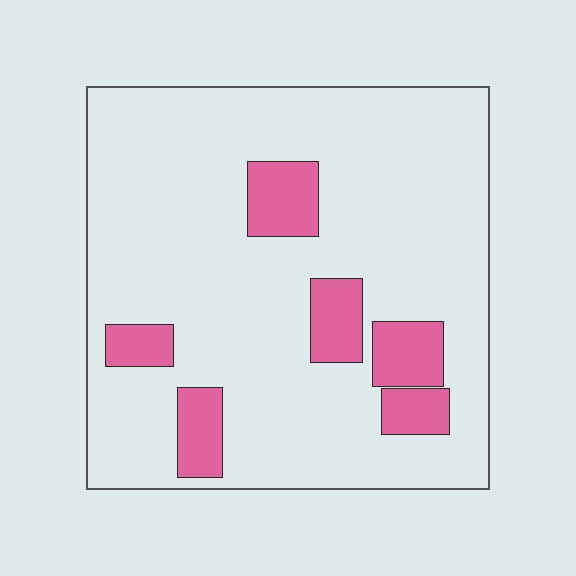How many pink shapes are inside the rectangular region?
6.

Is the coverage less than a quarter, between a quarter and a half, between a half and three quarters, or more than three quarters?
Less than a quarter.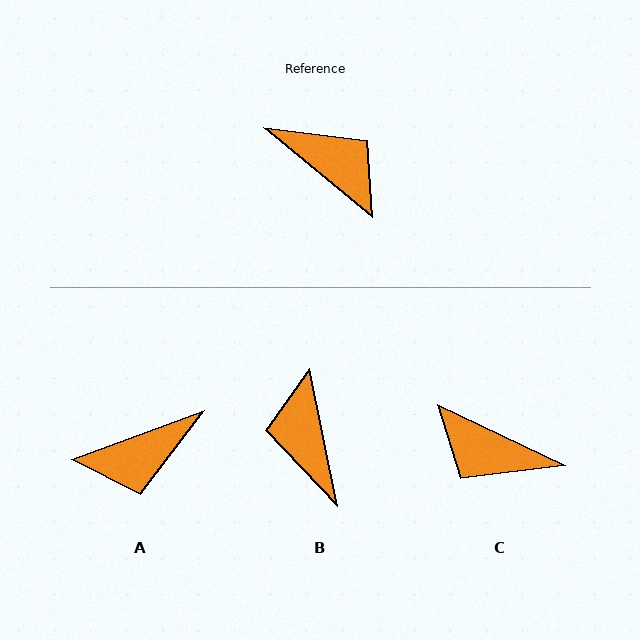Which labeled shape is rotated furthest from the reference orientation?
C, about 166 degrees away.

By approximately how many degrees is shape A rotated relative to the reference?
Approximately 121 degrees clockwise.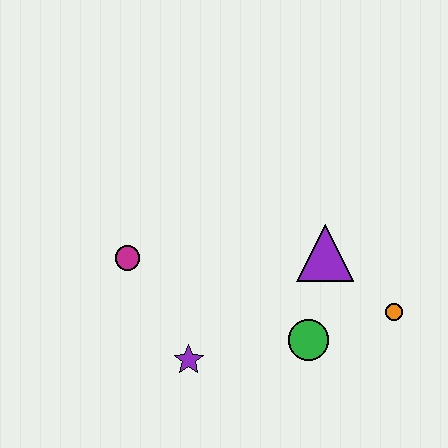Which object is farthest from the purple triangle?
The magenta circle is farthest from the purple triangle.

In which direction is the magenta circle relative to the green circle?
The magenta circle is to the left of the green circle.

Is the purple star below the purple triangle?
Yes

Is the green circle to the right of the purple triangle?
No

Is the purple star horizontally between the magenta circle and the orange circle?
Yes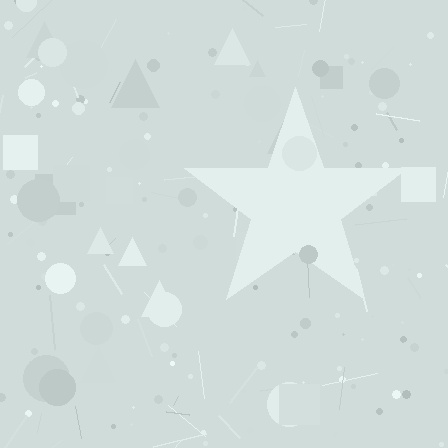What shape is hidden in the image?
A star is hidden in the image.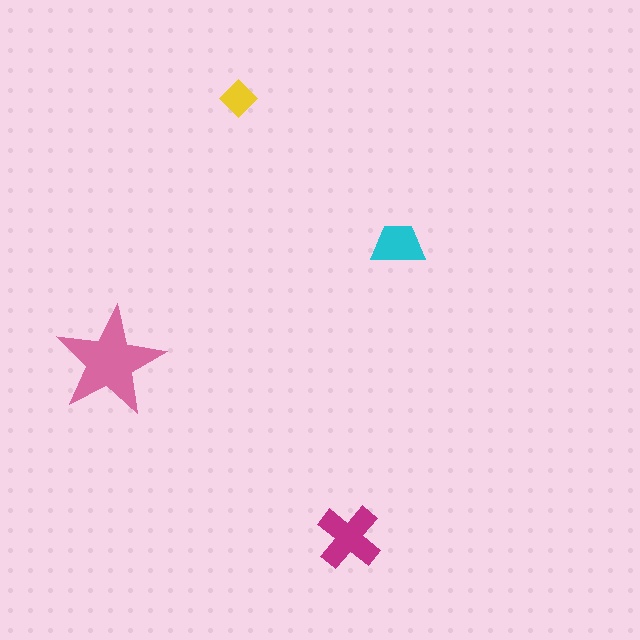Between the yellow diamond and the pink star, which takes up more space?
The pink star.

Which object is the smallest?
The yellow diamond.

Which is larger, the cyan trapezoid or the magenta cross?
The magenta cross.